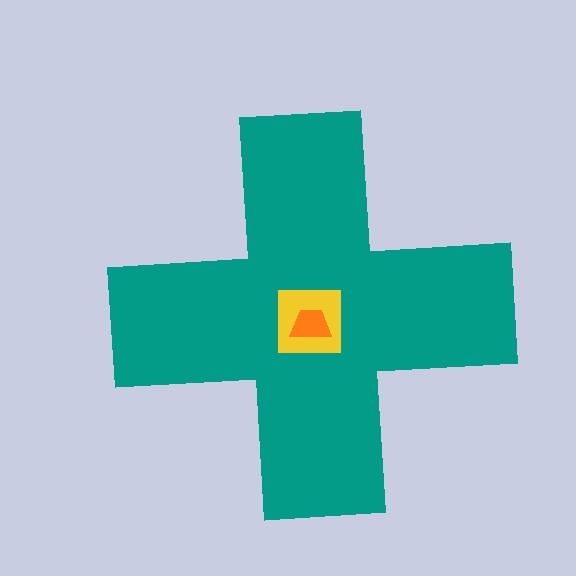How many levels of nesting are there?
3.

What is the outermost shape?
The teal cross.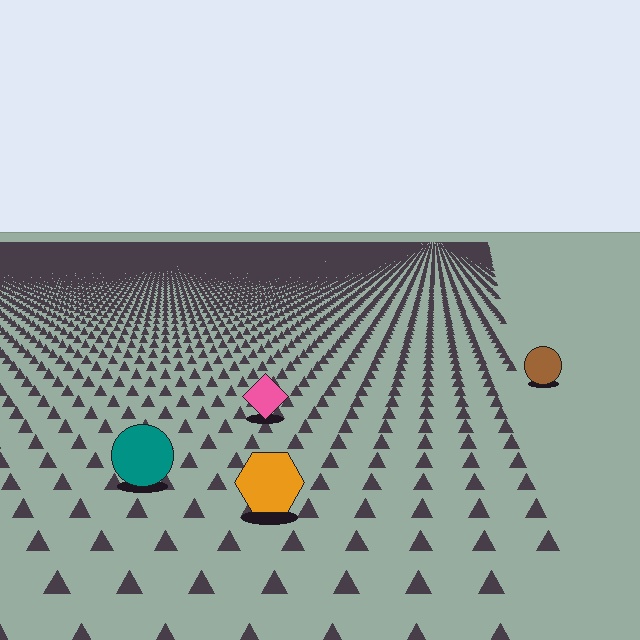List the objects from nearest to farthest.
From nearest to farthest: the orange hexagon, the teal circle, the pink diamond, the brown circle.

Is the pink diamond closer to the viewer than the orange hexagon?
No. The orange hexagon is closer — you can tell from the texture gradient: the ground texture is coarser near it.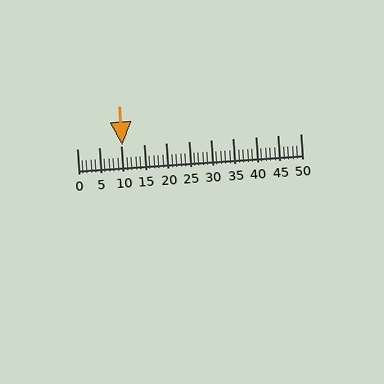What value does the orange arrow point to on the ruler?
The orange arrow points to approximately 10.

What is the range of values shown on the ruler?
The ruler shows values from 0 to 50.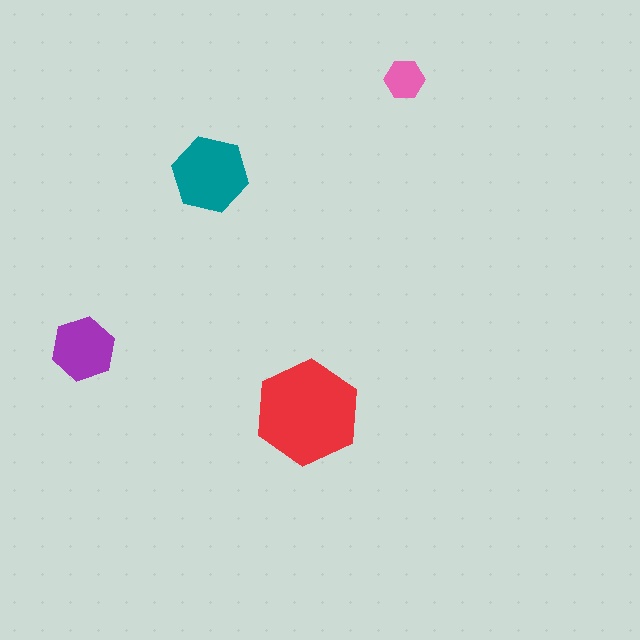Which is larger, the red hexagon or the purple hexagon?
The red one.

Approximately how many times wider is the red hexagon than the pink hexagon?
About 2.5 times wider.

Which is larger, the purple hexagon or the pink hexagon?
The purple one.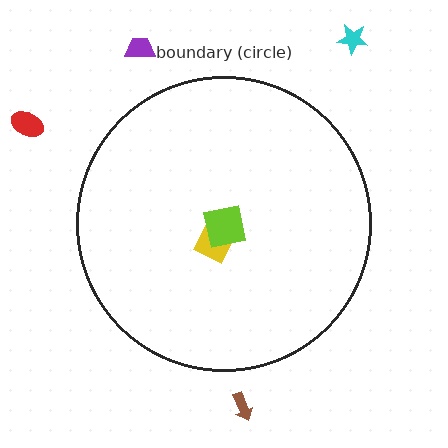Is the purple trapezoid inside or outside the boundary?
Outside.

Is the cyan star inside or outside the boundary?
Outside.